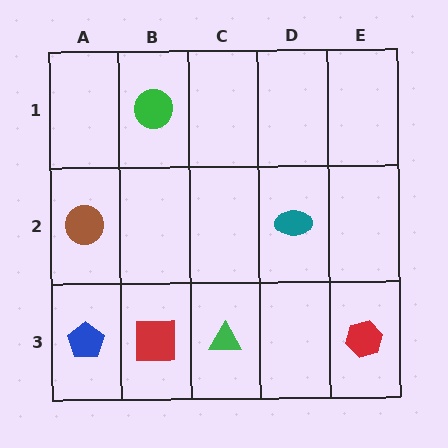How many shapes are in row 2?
2 shapes.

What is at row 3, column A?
A blue pentagon.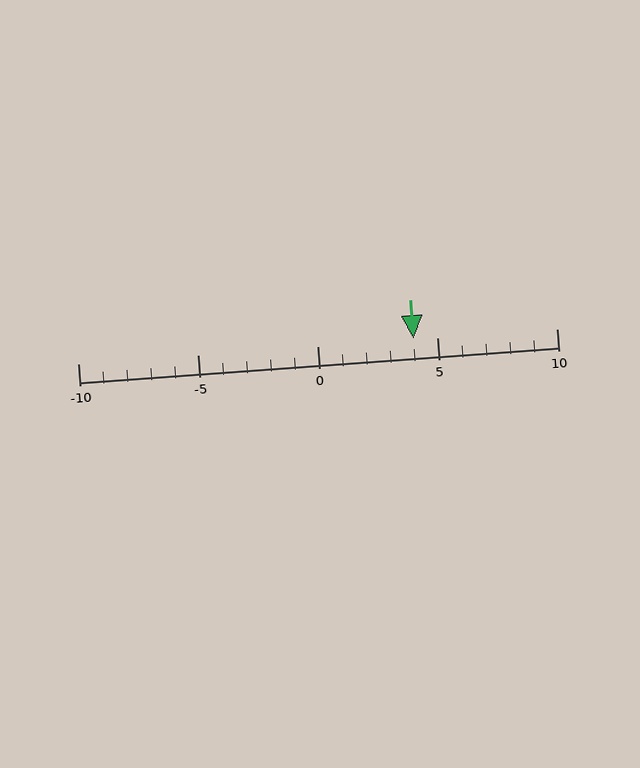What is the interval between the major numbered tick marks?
The major tick marks are spaced 5 units apart.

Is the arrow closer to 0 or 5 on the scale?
The arrow is closer to 5.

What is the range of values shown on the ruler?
The ruler shows values from -10 to 10.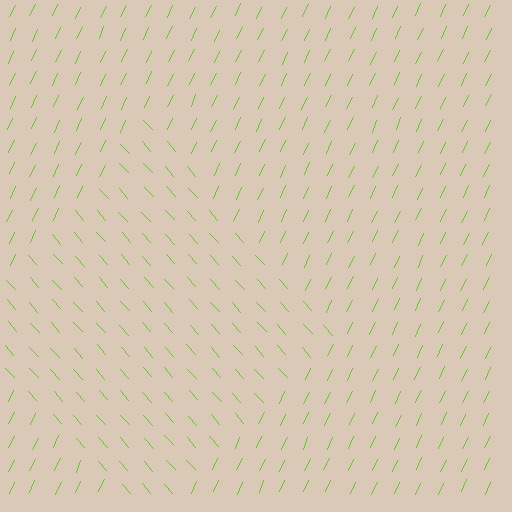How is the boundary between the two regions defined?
The boundary is defined purely by a change in line orientation (approximately 67 degrees difference). All lines are the same color and thickness.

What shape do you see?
I see a diamond.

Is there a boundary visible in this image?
Yes, there is a texture boundary formed by a change in line orientation.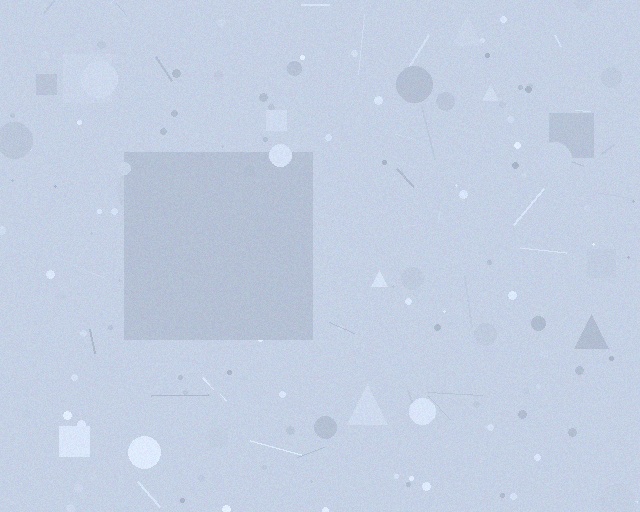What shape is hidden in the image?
A square is hidden in the image.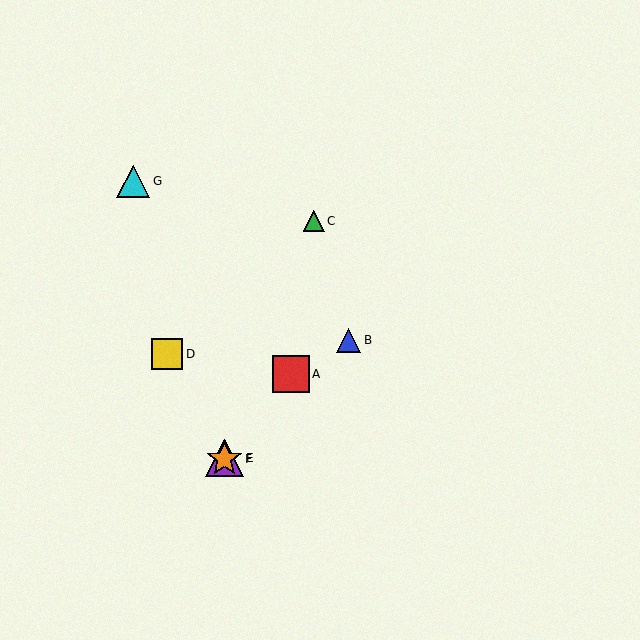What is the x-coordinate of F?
Object F is at x≈224.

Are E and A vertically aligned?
No, E is at x≈224 and A is at x≈291.